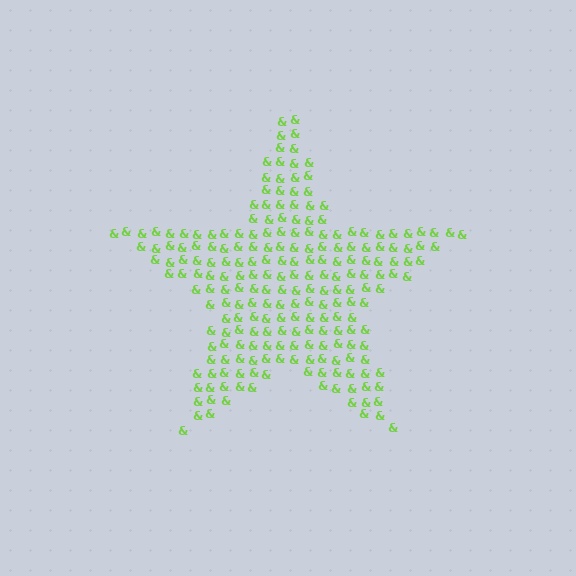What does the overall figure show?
The overall figure shows a star.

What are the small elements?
The small elements are ampersands.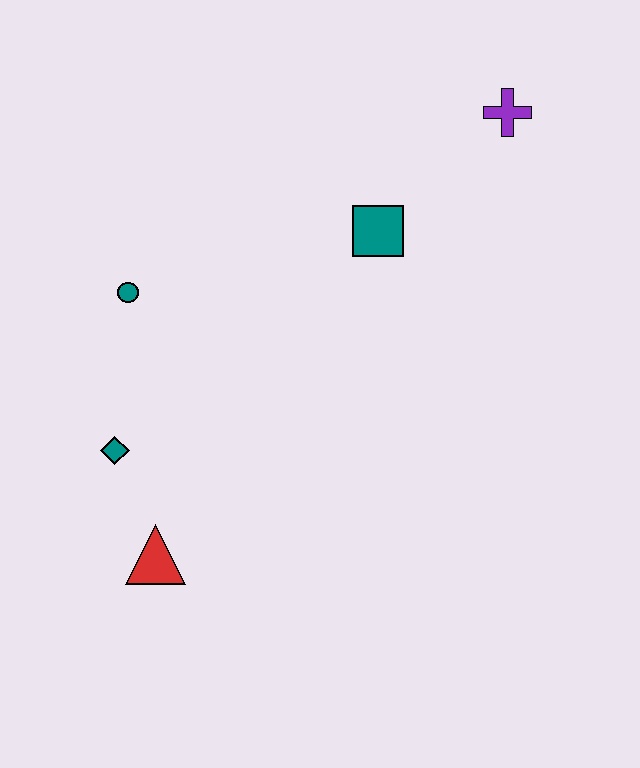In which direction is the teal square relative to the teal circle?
The teal square is to the right of the teal circle.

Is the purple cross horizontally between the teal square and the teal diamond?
No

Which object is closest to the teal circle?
The teal diamond is closest to the teal circle.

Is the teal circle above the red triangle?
Yes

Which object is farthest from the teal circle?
The purple cross is farthest from the teal circle.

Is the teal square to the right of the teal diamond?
Yes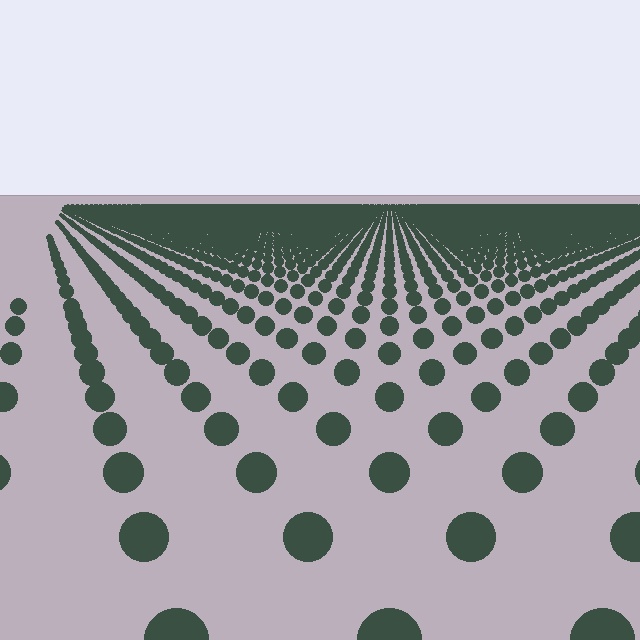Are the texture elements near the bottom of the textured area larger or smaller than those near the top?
Larger. Near the bottom, elements are closer to the viewer and appear at a bigger on-screen size.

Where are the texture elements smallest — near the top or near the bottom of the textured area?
Near the top.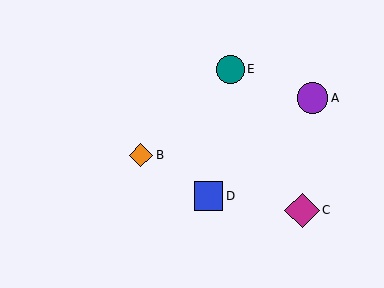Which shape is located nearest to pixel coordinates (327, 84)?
The purple circle (labeled A) at (313, 98) is nearest to that location.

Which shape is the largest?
The magenta diamond (labeled C) is the largest.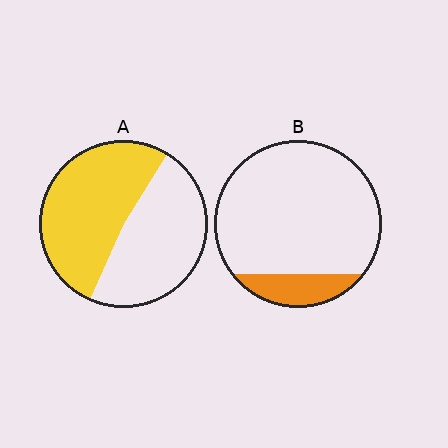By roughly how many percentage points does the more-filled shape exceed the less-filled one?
By roughly 40 percentage points (A over B).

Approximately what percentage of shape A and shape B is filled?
A is approximately 50% and B is approximately 15%.